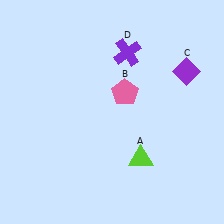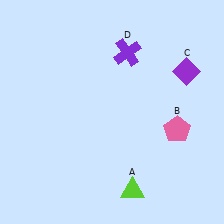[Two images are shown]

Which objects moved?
The objects that moved are: the lime triangle (A), the pink pentagon (B).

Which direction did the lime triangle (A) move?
The lime triangle (A) moved down.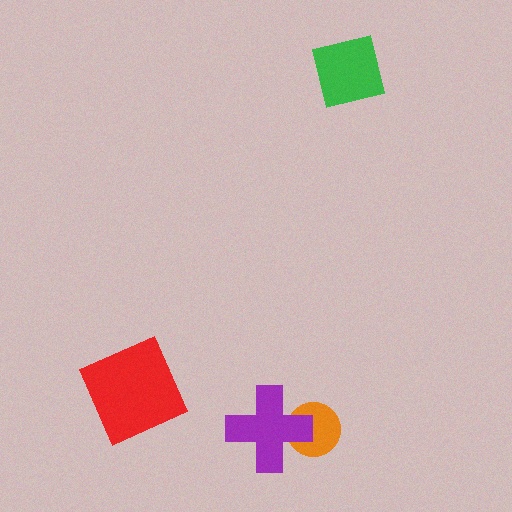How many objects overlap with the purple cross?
1 object overlaps with the purple cross.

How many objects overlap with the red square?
0 objects overlap with the red square.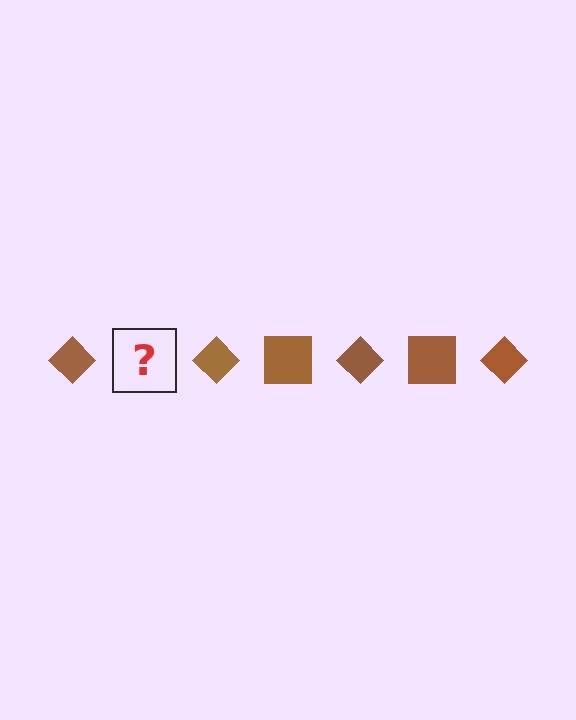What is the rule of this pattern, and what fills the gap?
The rule is that the pattern cycles through diamond, square shapes in brown. The gap should be filled with a brown square.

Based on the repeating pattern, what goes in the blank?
The blank should be a brown square.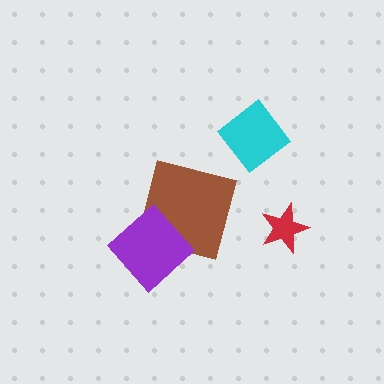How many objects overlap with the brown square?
1 object overlaps with the brown square.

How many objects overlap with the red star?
0 objects overlap with the red star.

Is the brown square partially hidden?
Yes, it is partially covered by another shape.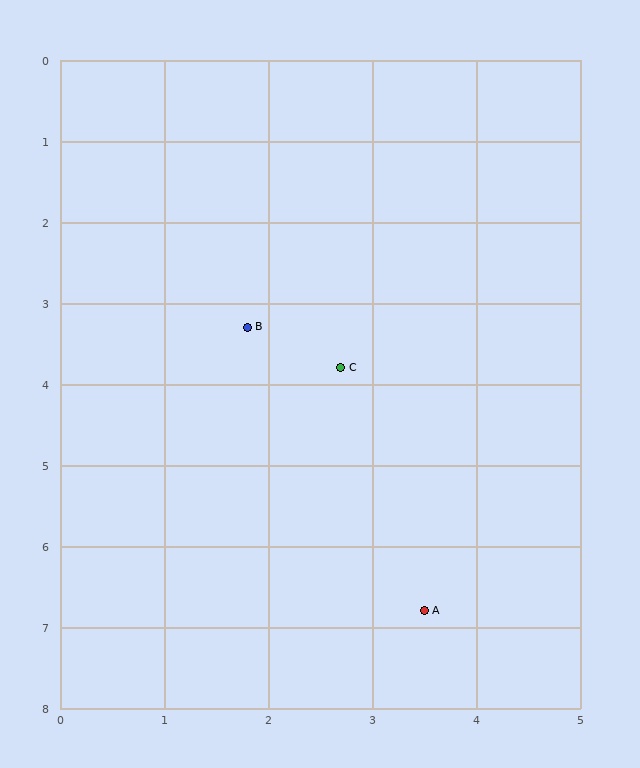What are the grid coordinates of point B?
Point B is at approximately (1.8, 3.3).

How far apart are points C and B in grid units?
Points C and B are about 1.0 grid units apart.